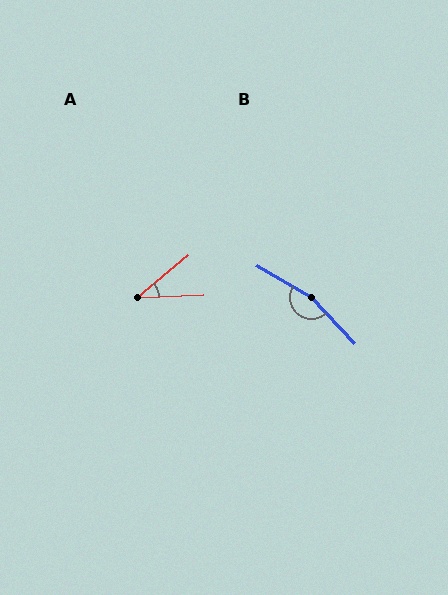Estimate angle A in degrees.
Approximately 37 degrees.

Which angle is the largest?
B, at approximately 163 degrees.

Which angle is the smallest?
A, at approximately 37 degrees.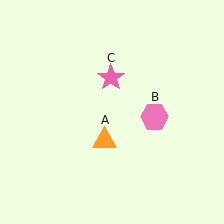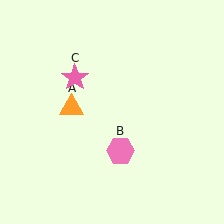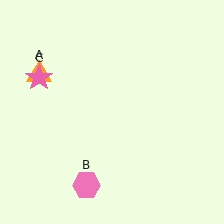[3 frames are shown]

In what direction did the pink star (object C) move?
The pink star (object C) moved left.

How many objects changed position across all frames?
3 objects changed position: orange triangle (object A), pink hexagon (object B), pink star (object C).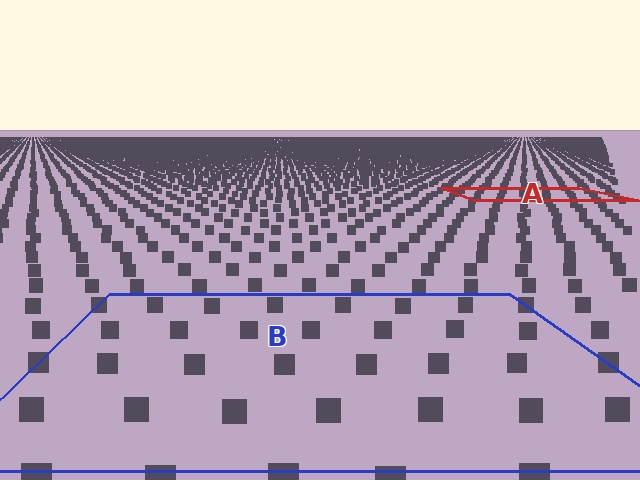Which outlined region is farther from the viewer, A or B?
Region A is farther from the viewer — the texture elements inside it appear smaller and more densely packed.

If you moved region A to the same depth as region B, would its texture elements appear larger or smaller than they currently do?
They would appear larger. At a closer depth, the same texture elements are projected at a bigger on-screen size.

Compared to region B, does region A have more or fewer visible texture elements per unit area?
Region A has more texture elements per unit area — they are packed more densely because it is farther away.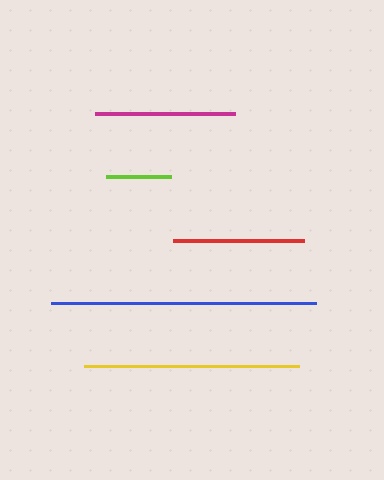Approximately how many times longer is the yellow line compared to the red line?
The yellow line is approximately 1.6 times the length of the red line.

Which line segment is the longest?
The blue line is the longest at approximately 265 pixels.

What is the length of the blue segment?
The blue segment is approximately 265 pixels long.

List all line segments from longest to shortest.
From longest to shortest: blue, yellow, magenta, red, lime.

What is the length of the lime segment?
The lime segment is approximately 65 pixels long.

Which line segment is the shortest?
The lime line is the shortest at approximately 65 pixels.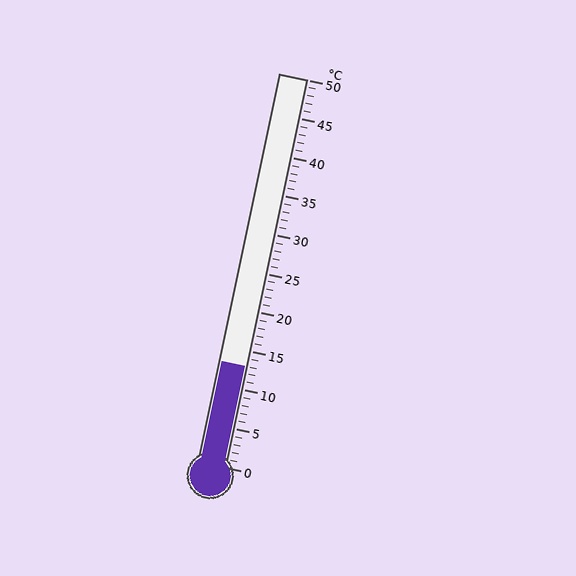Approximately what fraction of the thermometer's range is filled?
The thermometer is filled to approximately 25% of its range.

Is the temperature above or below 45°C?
The temperature is below 45°C.